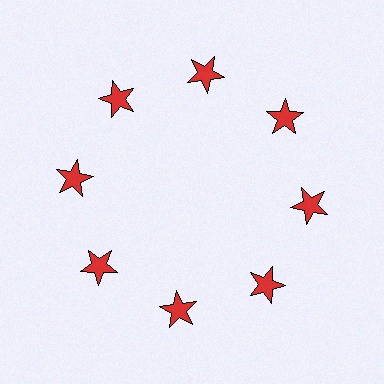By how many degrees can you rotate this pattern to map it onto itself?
The pattern maps onto itself every 45 degrees of rotation.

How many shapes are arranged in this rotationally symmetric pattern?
There are 8 shapes, arranged in 8 groups of 1.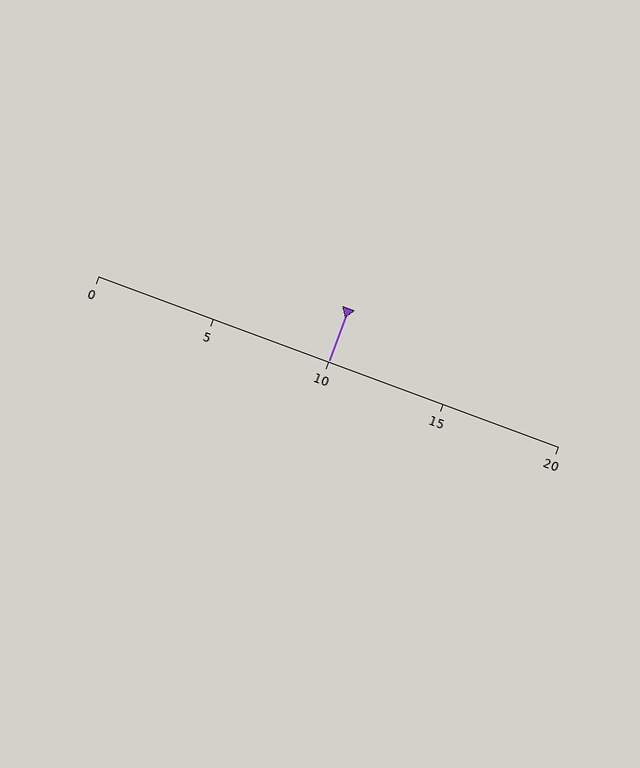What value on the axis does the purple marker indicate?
The marker indicates approximately 10.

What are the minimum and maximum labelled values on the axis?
The axis runs from 0 to 20.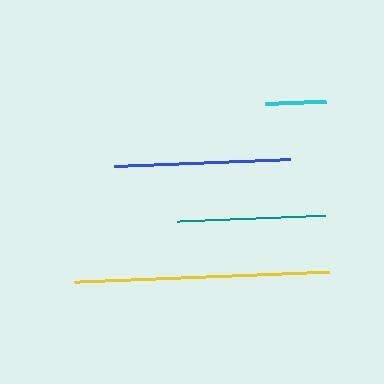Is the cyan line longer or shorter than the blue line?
The blue line is longer than the cyan line.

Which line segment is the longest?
The yellow line is the longest at approximately 255 pixels.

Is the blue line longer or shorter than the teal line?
The blue line is longer than the teal line.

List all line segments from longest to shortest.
From longest to shortest: yellow, blue, teal, cyan.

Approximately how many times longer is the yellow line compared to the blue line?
The yellow line is approximately 1.5 times the length of the blue line.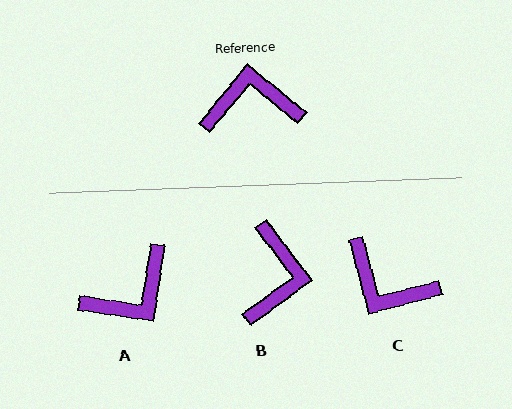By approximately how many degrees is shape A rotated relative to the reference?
Approximately 149 degrees clockwise.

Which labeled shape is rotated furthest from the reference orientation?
A, about 149 degrees away.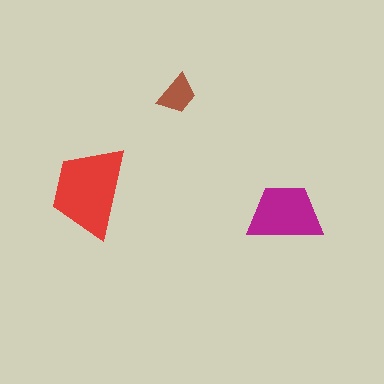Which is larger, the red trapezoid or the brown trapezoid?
The red one.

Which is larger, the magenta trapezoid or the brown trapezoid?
The magenta one.